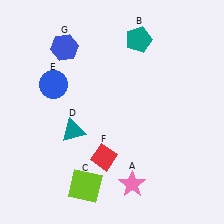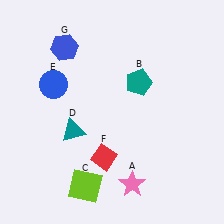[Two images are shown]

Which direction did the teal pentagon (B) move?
The teal pentagon (B) moved down.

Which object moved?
The teal pentagon (B) moved down.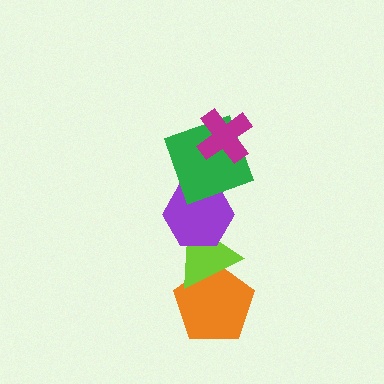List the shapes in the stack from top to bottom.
From top to bottom: the magenta cross, the green square, the purple hexagon, the lime triangle, the orange pentagon.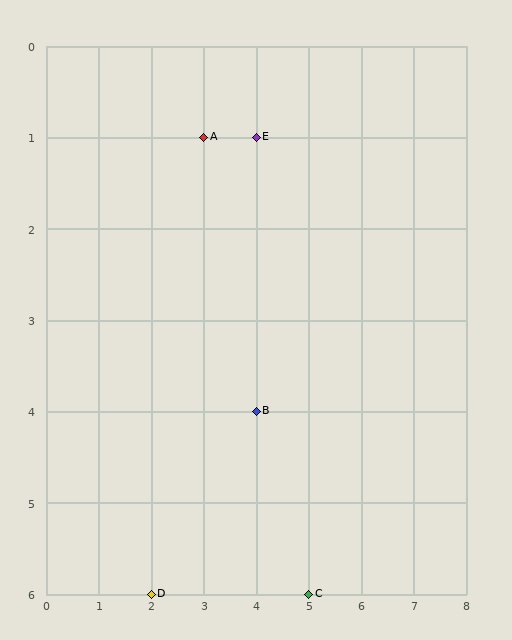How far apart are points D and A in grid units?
Points D and A are 1 column and 5 rows apart (about 5.1 grid units diagonally).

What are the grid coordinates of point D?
Point D is at grid coordinates (2, 6).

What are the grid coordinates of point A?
Point A is at grid coordinates (3, 1).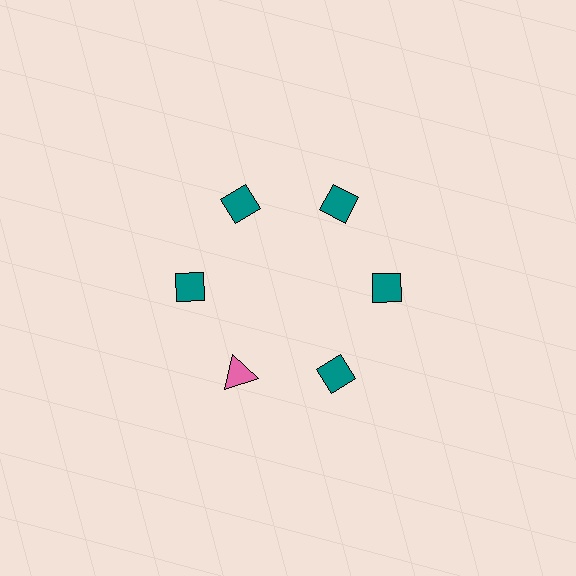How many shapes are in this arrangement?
There are 6 shapes arranged in a ring pattern.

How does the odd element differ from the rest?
It differs in both color (pink instead of teal) and shape (triangle instead of diamond).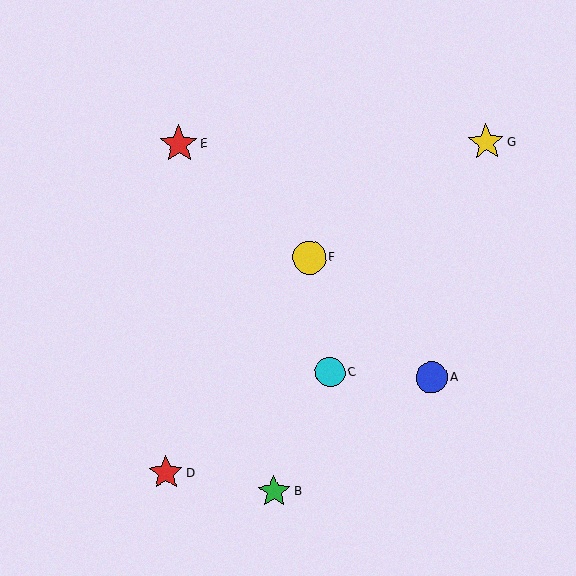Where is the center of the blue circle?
The center of the blue circle is at (432, 378).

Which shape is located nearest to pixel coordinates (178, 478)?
The red star (labeled D) at (166, 473) is nearest to that location.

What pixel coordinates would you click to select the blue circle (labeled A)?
Click at (432, 378) to select the blue circle A.